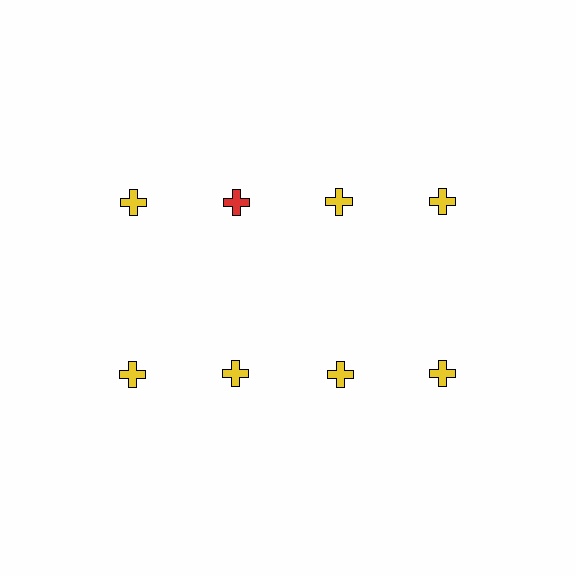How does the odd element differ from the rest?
It has a different color: red instead of yellow.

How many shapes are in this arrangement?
There are 8 shapes arranged in a grid pattern.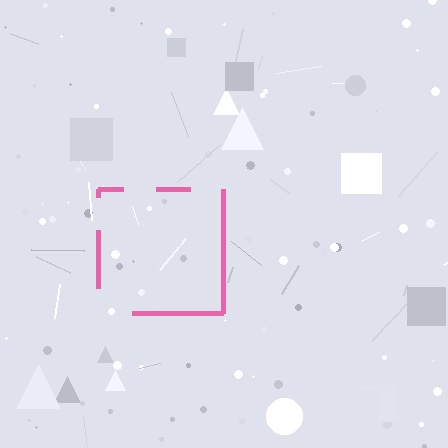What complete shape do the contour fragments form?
The contour fragments form a square.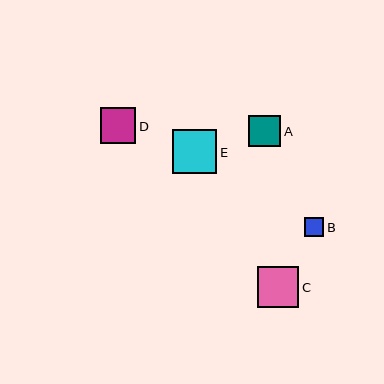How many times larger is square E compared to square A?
Square E is approximately 1.4 times the size of square A.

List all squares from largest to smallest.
From largest to smallest: E, C, D, A, B.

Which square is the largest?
Square E is the largest with a size of approximately 45 pixels.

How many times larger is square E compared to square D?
Square E is approximately 1.3 times the size of square D.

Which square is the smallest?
Square B is the smallest with a size of approximately 19 pixels.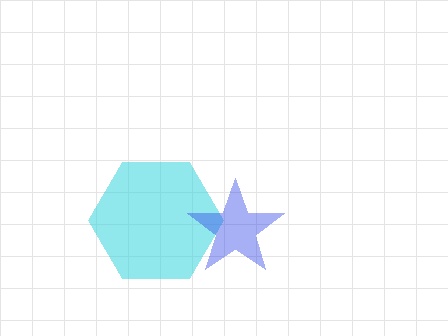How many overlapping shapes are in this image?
There are 2 overlapping shapes in the image.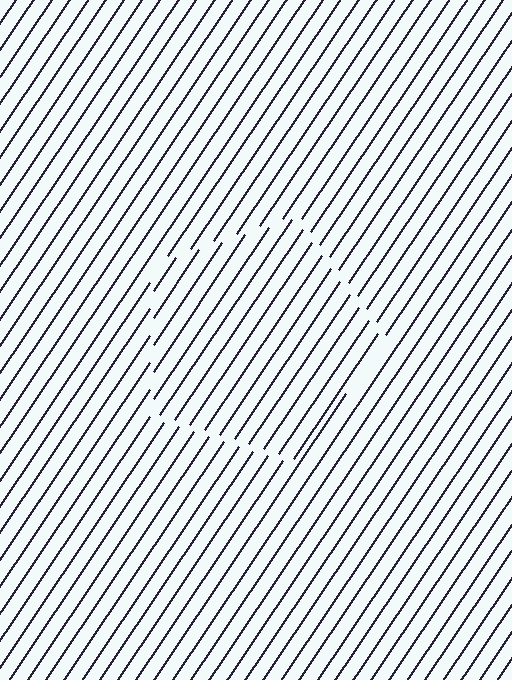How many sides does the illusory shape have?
5 sides — the line-ends trace a pentagon.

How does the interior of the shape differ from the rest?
The interior of the shape contains the same grating, shifted by half a period — the contour is defined by the phase discontinuity where line-ends from the inner and outer gratings abut.